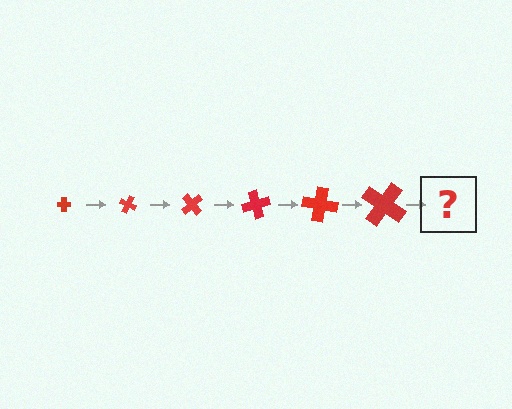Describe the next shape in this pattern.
It should be a cross, larger than the previous one and rotated 150 degrees from the start.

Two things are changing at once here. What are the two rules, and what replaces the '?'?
The two rules are that the cross grows larger each step and it rotates 25 degrees each step. The '?' should be a cross, larger than the previous one and rotated 150 degrees from the start.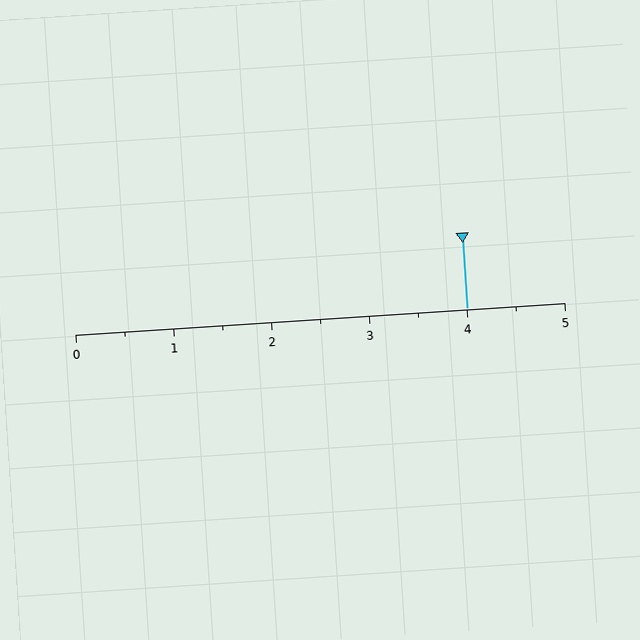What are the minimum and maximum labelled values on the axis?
The axis runs from 0 to 5.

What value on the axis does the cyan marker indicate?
The marker indicates approximately 4.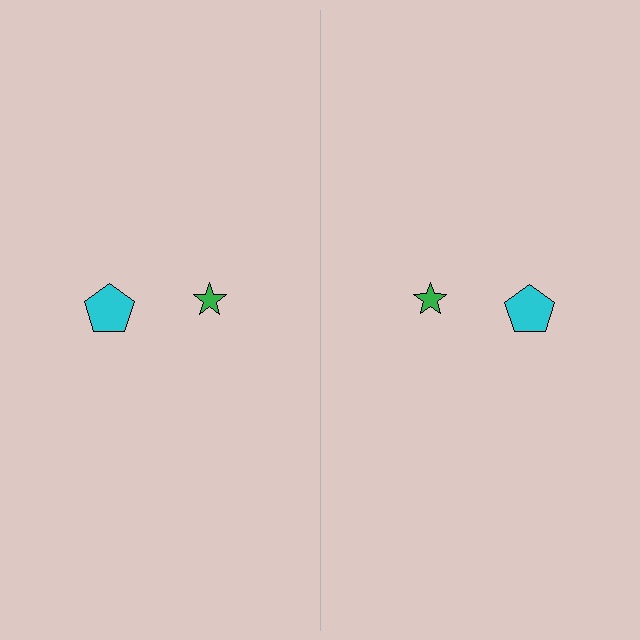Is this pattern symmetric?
Yes, this pattern has bilateral (reflection) symmetry.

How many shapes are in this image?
There are 4 shapes in this image.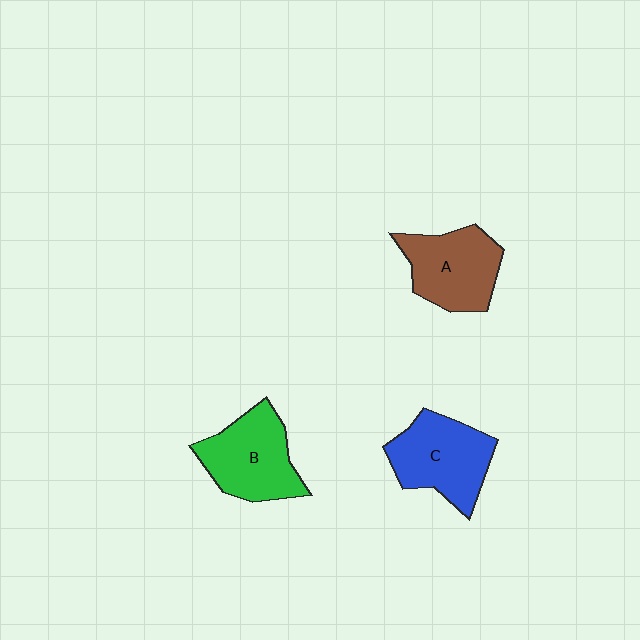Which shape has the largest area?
Shape C (blue).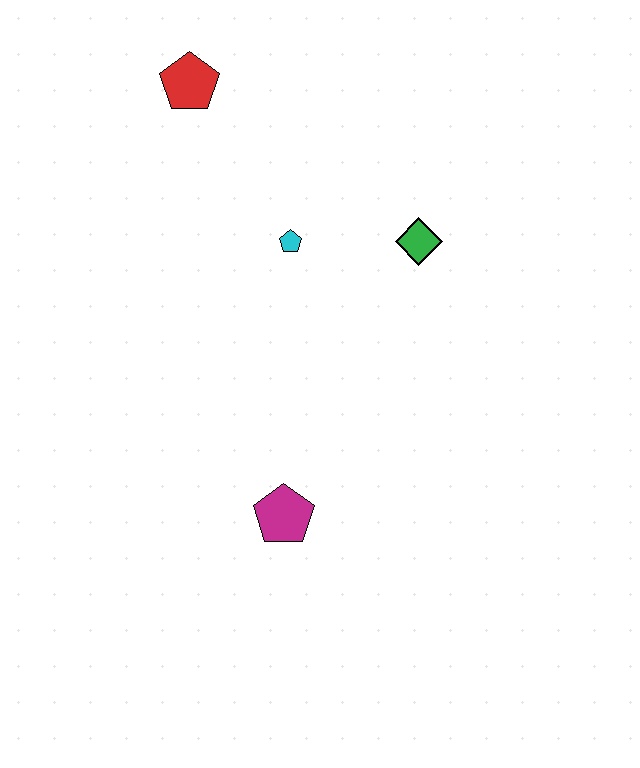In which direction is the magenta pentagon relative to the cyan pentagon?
The magenta pentagon is below the cyan pentagon.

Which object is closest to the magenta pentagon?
The cyan pentagon is closest to the magenta pentagon.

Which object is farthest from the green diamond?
The magenta pentagon is farthest from the green diamond.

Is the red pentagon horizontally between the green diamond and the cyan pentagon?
No